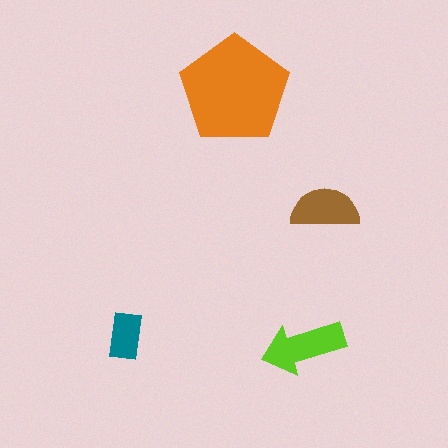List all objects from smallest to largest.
The teal rectangle, the brown semicircle, the lime arrow, the orange pentagon.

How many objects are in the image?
There are 4 objects in the image.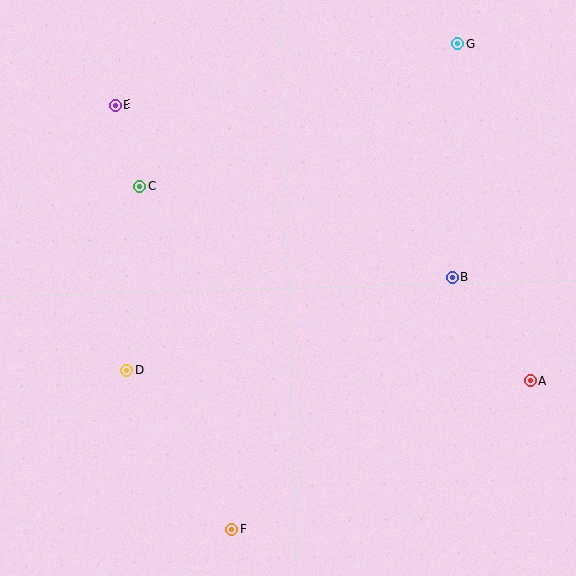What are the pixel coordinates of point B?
Point B is at (452, 278).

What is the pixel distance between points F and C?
The distance between F and C is 355 pixels.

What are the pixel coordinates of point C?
Point C is at (140, 187).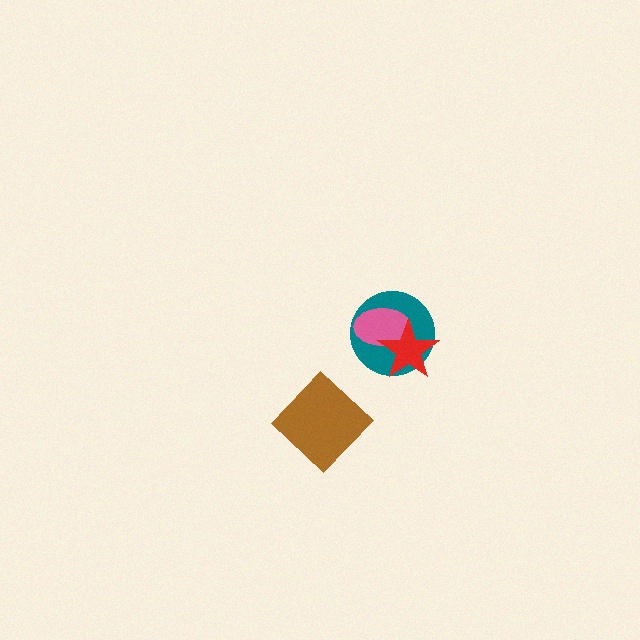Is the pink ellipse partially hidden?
Yes, it is partially covered by another shape.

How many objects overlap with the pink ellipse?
2 objects overlap with the pink ellipse.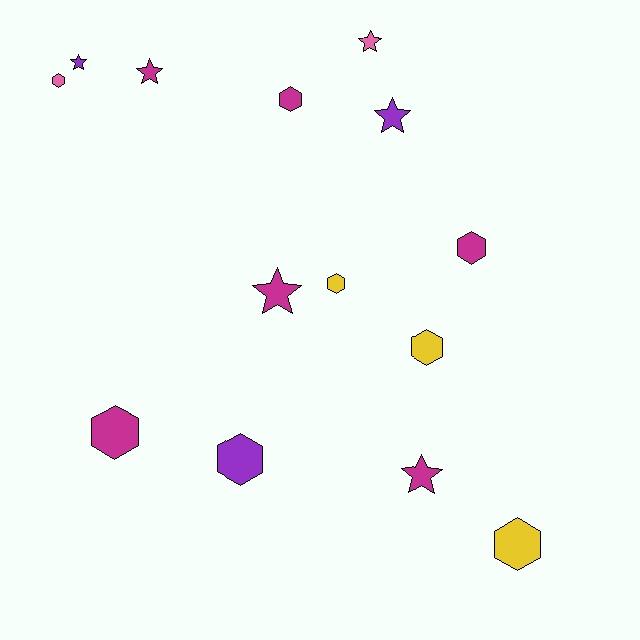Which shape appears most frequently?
Hexagon, with 8 objects.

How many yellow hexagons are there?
There are 3 yellow hexagons.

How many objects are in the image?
There are 14 objects.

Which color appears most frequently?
Magenta, with 6 objects.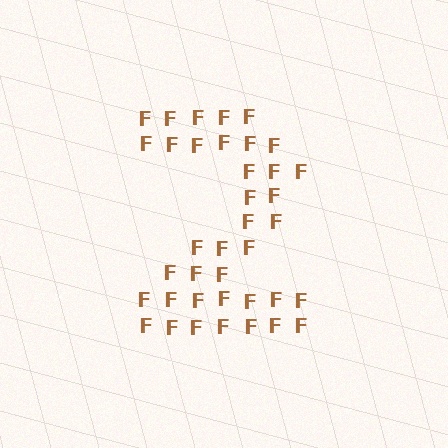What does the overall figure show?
The overall figure shows the digit 2.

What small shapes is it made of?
It is made of small letter F's.